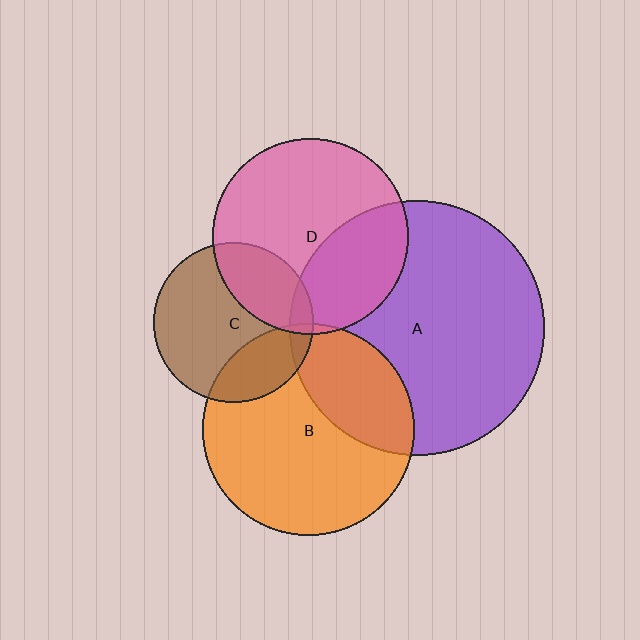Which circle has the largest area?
Circle A (purple).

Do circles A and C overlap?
Yes.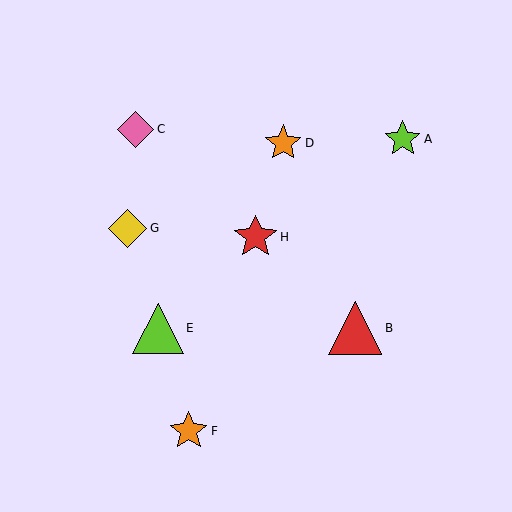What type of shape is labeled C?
Shape C is a pink diamond.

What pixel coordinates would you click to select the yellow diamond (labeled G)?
Click at (128, 228) to select the yellow diamond G.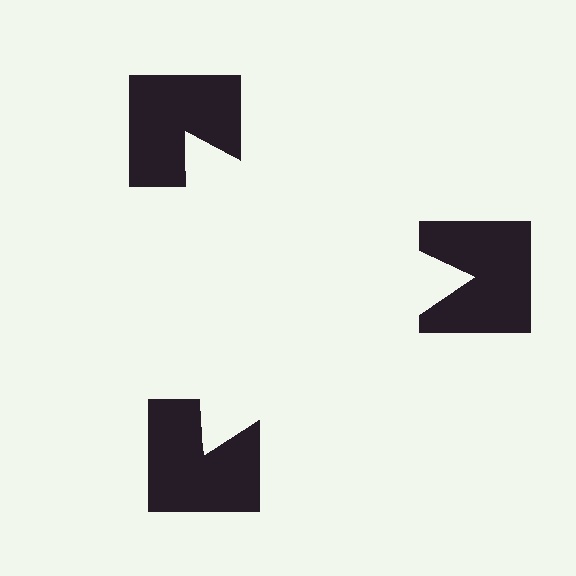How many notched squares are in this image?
There are 3 — one at each vertex of the illusory triangle.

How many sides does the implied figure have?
3 sides.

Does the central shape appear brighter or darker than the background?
It typically appears slightly brighter than the background, even though no actual brightness change is drawn.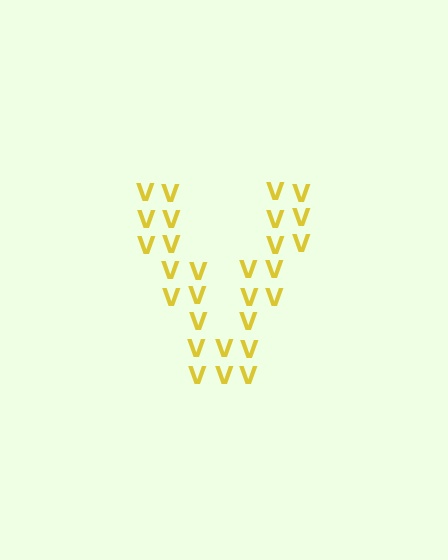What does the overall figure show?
The overall figure shows the letter V.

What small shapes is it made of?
It is made of small letter V's.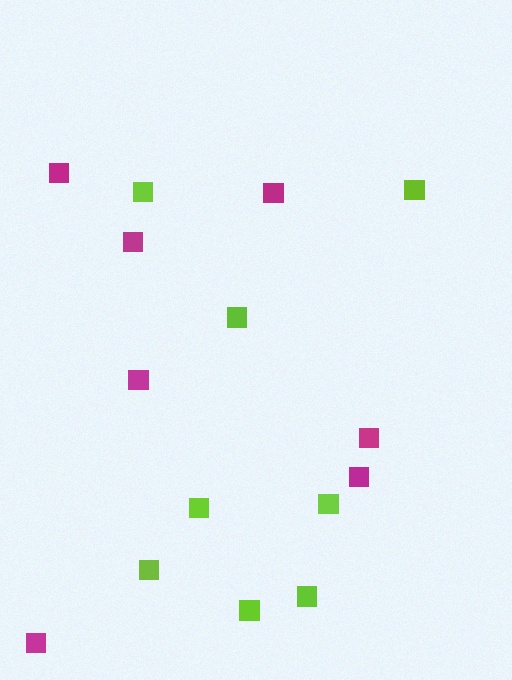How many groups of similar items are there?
There are 2 groups: one group of lime squares (8) and one group of magenta squares (7).